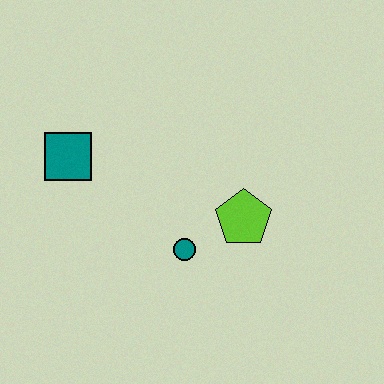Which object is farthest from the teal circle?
The teal square is farthest from the teal circle.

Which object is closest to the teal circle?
The lime pentagon is closest to the teal circle.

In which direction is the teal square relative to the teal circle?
The teal square is to the left of the teal circle.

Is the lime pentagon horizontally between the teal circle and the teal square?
No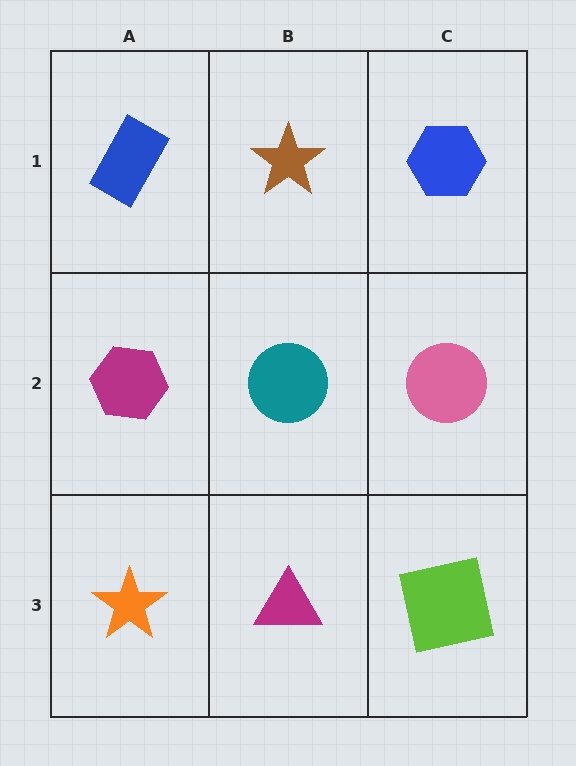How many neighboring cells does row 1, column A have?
2.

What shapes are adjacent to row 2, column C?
A blue hexagon (row 1, column C), a lime square (row 3, column C), a teal circle (row 2, column B).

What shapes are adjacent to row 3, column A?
A magenta hexagon (row 2, column A), a magenta triangle (row 3, column B).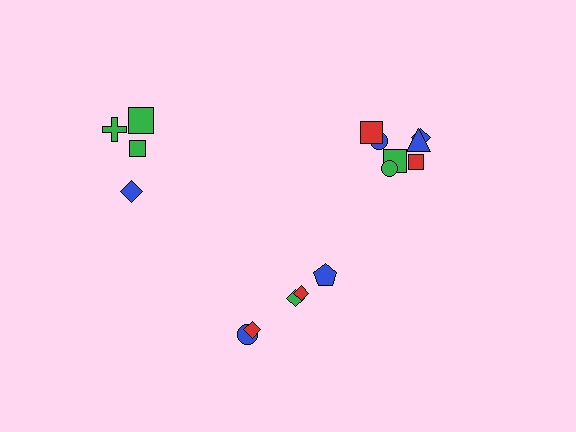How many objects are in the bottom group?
There are 5 objects.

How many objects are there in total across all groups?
There are 16 objects.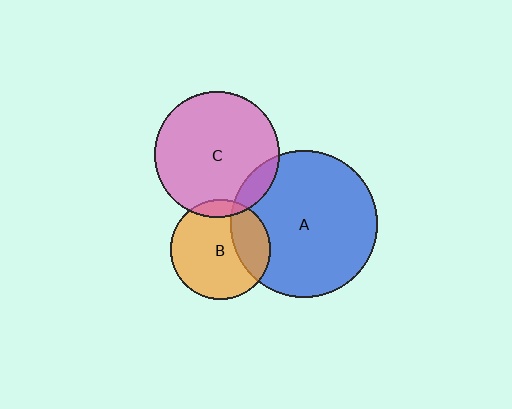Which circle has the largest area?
Circle A (blue).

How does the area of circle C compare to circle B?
Approximately 1.6 times.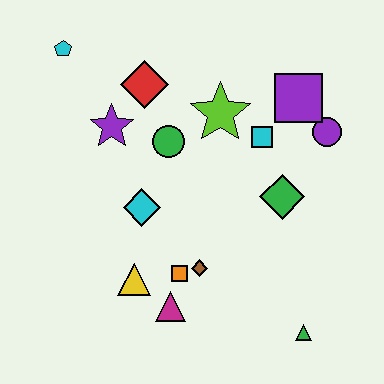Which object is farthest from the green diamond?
The cyan pentagon is farthest from the green diamond.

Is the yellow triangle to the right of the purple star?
Yes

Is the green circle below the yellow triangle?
No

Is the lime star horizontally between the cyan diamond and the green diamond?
Yes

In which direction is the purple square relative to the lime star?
The purple square is to the right of the lime star.